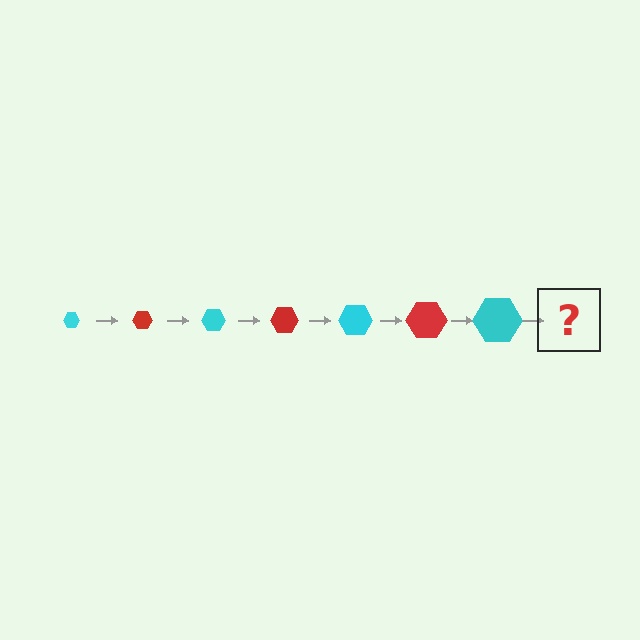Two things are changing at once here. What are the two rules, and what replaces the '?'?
The two rules are that the hexagon grows larger each step and the color cycles through cyan and red. The '?' should be a red hexagon, larger than the previous one.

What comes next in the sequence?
The next element should be a red hexagon, larger than the previous one.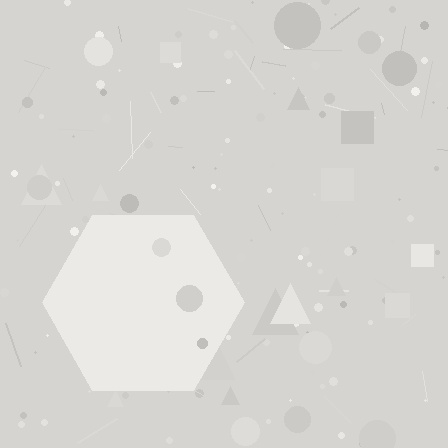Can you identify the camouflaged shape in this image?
The camouflaged shape is a hexagon.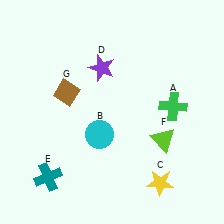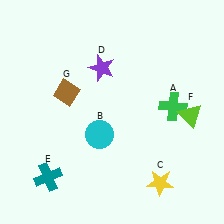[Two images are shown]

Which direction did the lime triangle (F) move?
The lime triangle (F) moved right.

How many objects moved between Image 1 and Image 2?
1 object moved between the two images.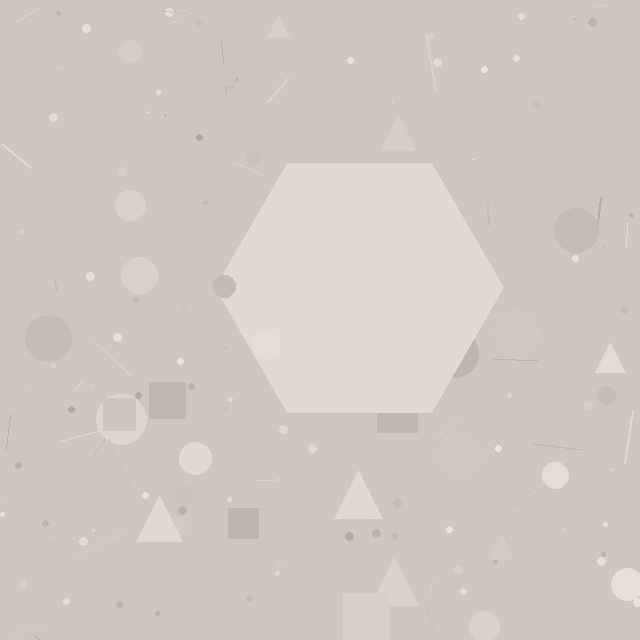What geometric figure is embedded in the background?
A hexagon is embedded in the background.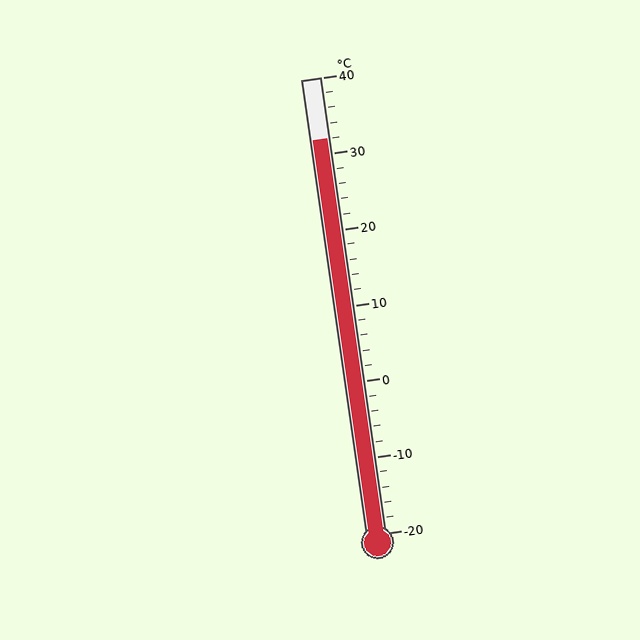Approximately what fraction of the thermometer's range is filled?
The thermometer is filled to approximately 85% of its range.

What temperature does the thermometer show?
The thermometer shows approximately 32°C.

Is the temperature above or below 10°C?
The temperature is above 10°C.